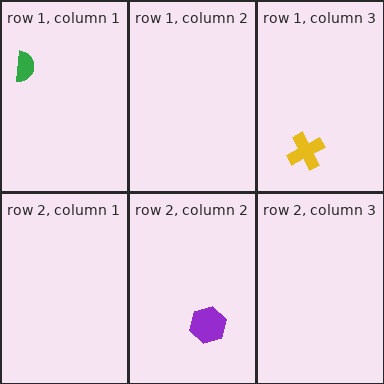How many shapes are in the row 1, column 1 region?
1.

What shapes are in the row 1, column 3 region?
The yellow cross.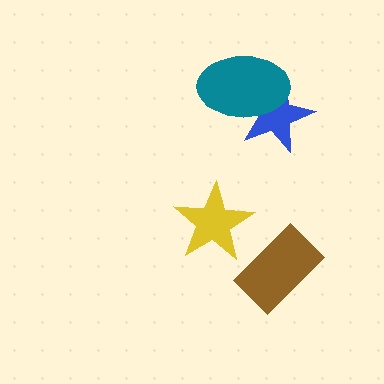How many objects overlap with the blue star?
1 object overlaps with the blue star.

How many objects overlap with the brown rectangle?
0 objects overlap with the brown rectangle.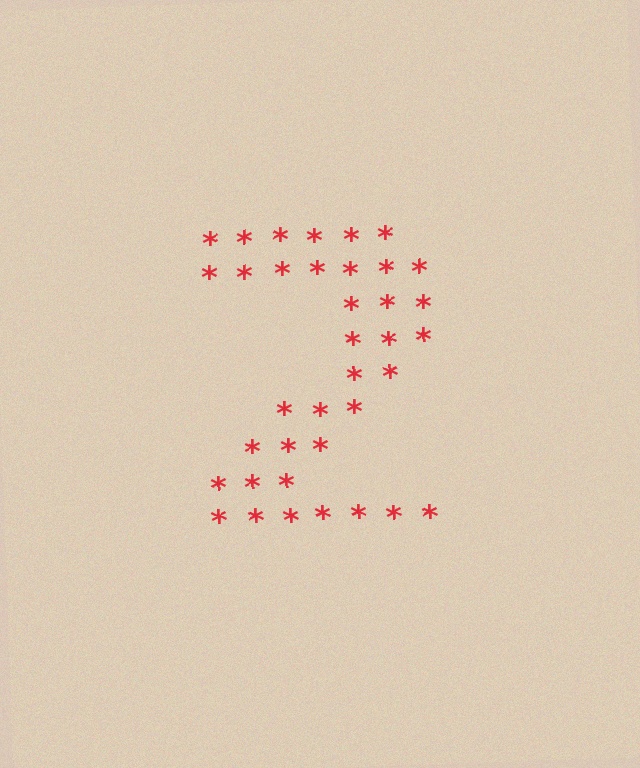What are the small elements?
The small elements are asterisks.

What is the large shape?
The large shape is the digit 2.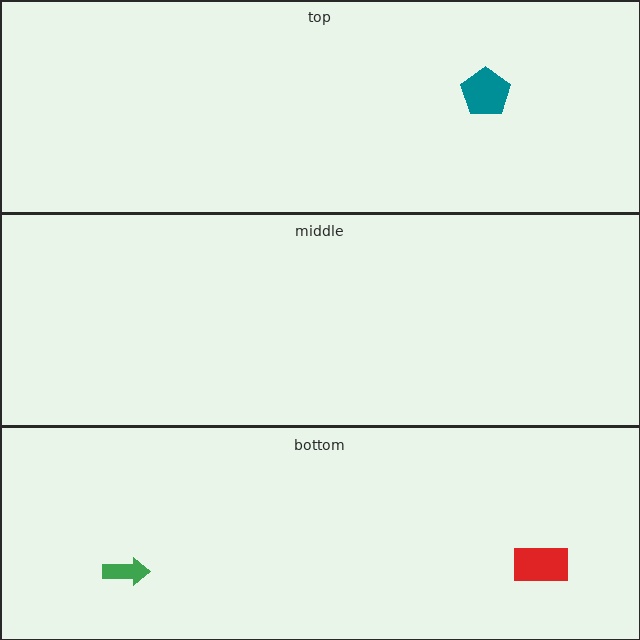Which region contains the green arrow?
The bottom region.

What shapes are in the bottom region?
The green arrow, the red rectangle.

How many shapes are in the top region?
1.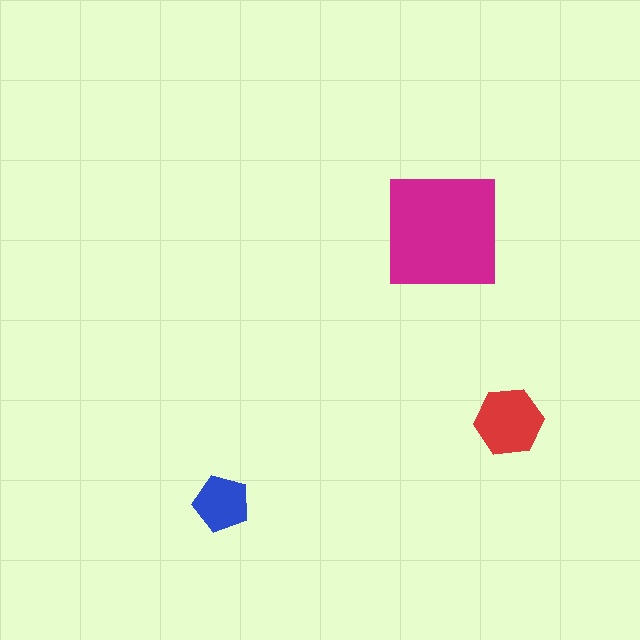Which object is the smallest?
The blue pentagon.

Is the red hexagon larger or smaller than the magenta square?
Smaller.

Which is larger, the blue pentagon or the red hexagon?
The red hexagon.